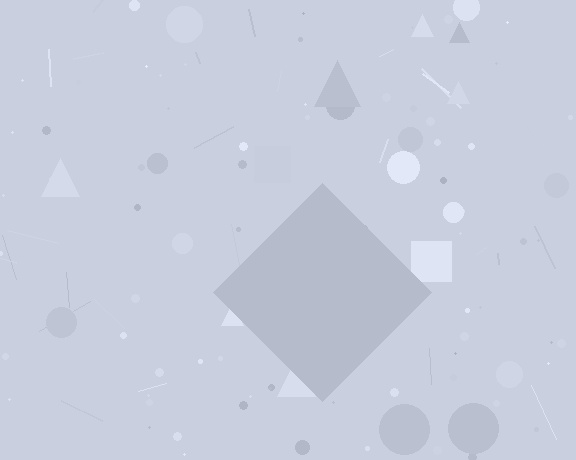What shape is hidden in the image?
A diamond is hidden in the image.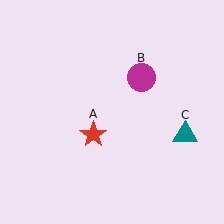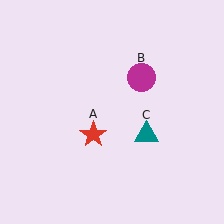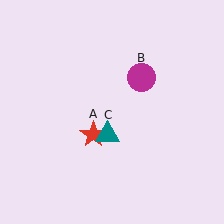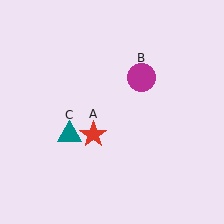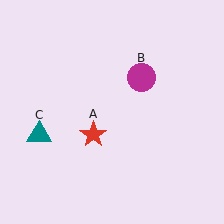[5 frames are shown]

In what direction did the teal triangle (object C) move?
The teal triangle (object C) moved left.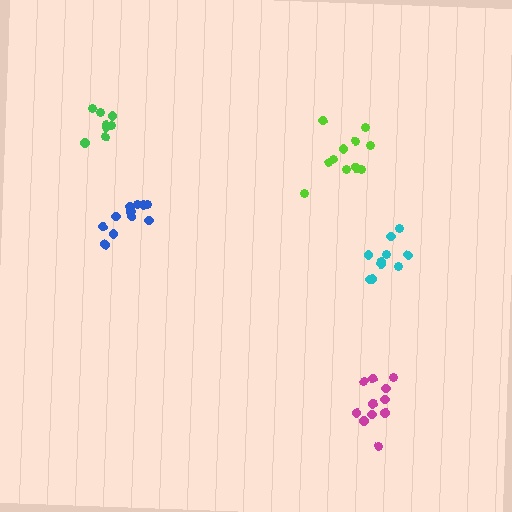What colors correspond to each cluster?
The clusters are colored: cyan, green, magenta, lime, blue.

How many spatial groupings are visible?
There are 5 spatial groupings.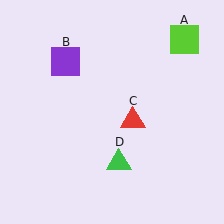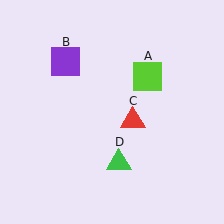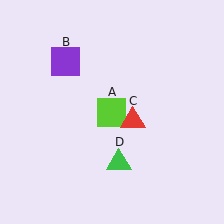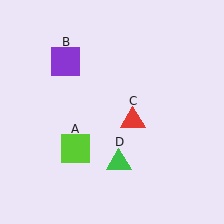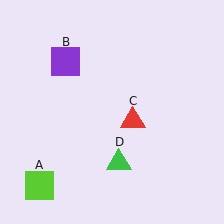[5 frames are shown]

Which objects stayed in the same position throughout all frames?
Purple square (object B) and red triangle (object C) and green triangle (object D) remained stationary.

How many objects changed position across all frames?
1 object changed position: lime square (object A).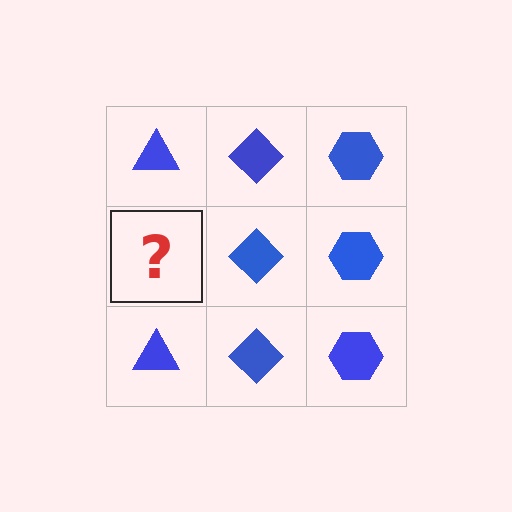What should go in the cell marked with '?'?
The missing cell should contain a blue triangle.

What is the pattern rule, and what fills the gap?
The rule is that each column has a consistent shape. The gap should be filled with a blue triangle.